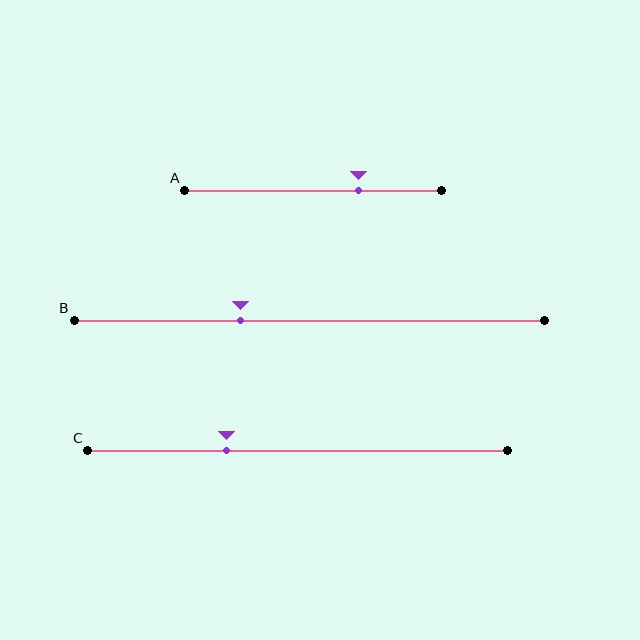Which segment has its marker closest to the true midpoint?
Segment B has its marker closest to the true midpoint.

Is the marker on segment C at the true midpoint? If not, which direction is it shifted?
No, the marker on segment C is shifted to the left by about 17% of the segment length.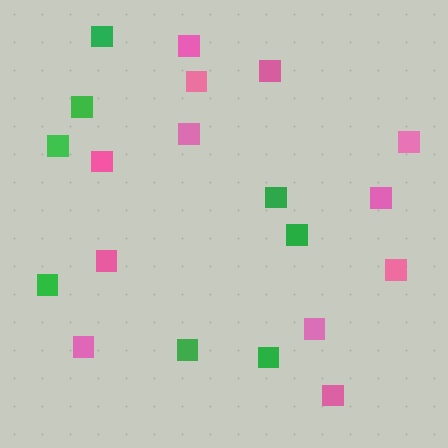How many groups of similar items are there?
There are 2 groups: one group of pink squares (12) and one group of green squares (8).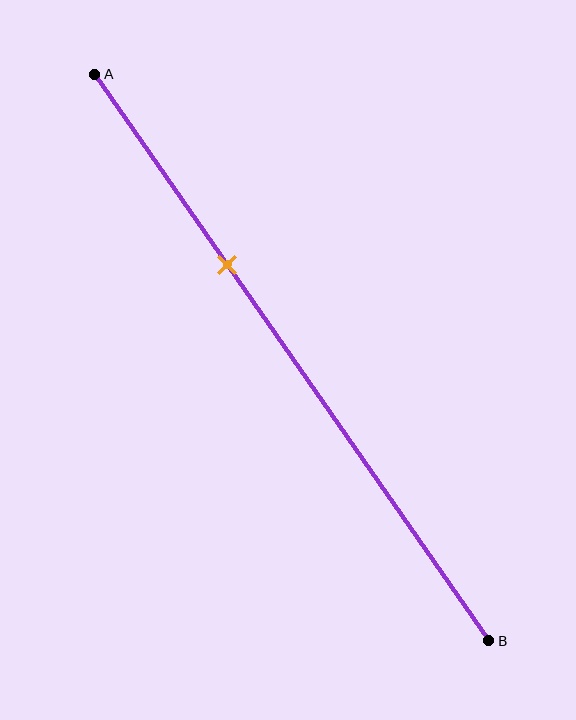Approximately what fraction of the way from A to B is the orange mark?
The orange mark is approximately 35% of the way from A to B.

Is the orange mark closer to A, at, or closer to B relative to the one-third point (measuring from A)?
The orange mark is approximately at the one-third point of segment AB.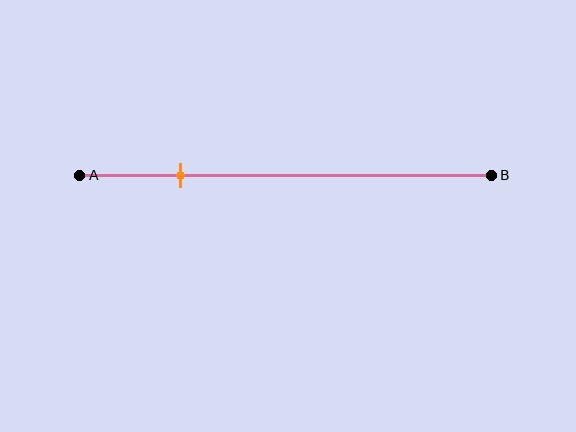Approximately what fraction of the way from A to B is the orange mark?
The orange mark is approximately 25% of the way from A to B.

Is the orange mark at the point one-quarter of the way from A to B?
Yes, the mark is approximately at the one-quarter point.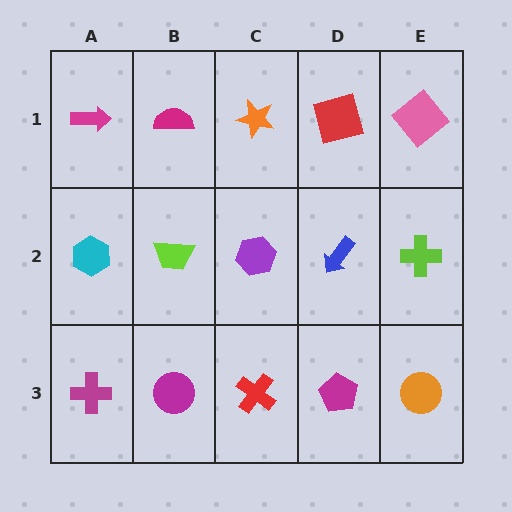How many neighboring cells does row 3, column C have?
3.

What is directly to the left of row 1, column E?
A red square.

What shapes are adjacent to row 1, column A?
A cyan hexagon (row 2, column A), a magenta semicircle (row 1, column B).